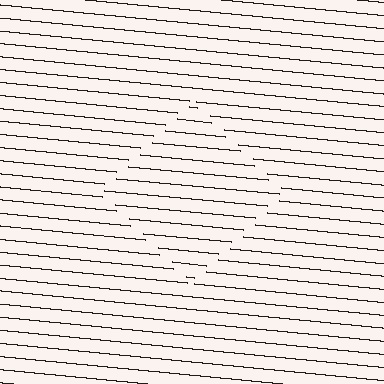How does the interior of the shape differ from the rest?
The interior of the shape contains the same grating, shifted by half a period — the contour is defined by the phase discontinuity where line-ends from the inner and outer gratings abut.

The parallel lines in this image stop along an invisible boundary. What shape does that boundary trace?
An illusory square. The interior of the shape contains the same grating, shifted by half a period — the contour is defined by the phase discontinuity where line-ends from the inner and outer gratings abut.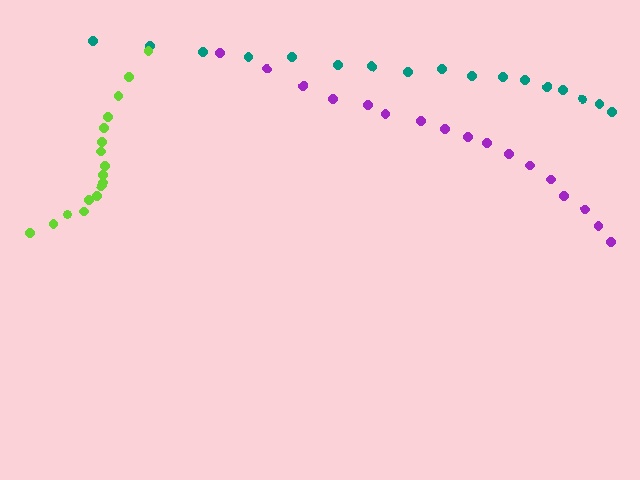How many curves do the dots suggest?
There are 3 distinct paths.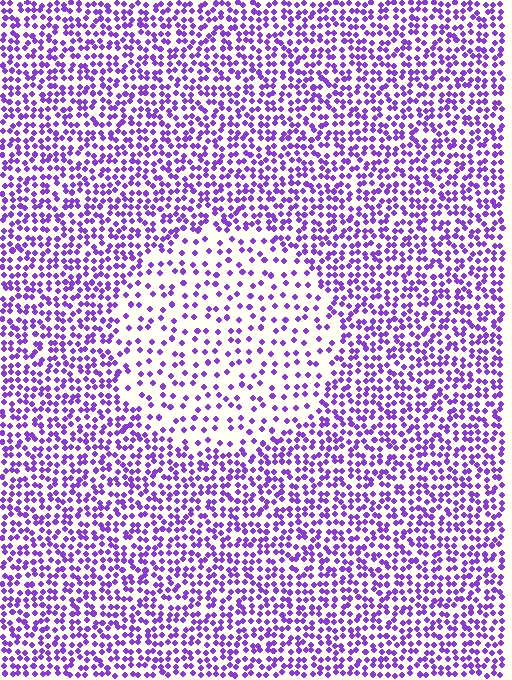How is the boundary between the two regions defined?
The boundary is defined by a change in element density (approximately 2.2x ratio). All elements are the same color, size, and shape.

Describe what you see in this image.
The image contains small purple elements arranged at two different densities. A circle-shaped region is visible where the elements are less densely packed than the surrounding area.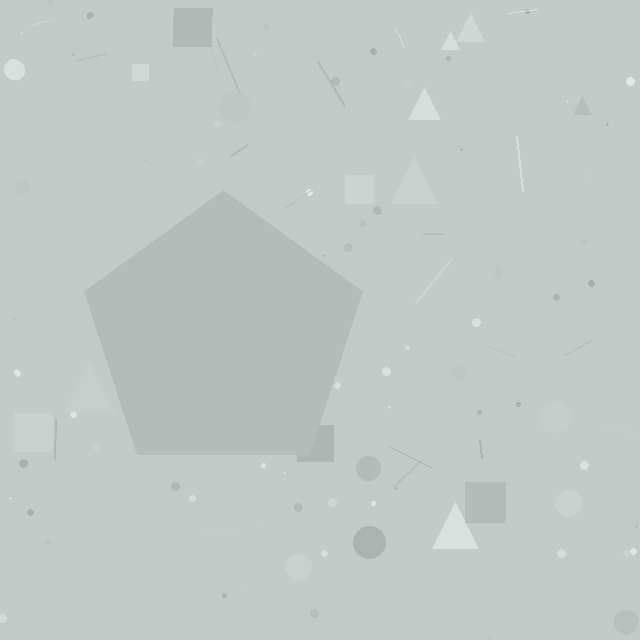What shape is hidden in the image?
A pentagon is hidden in the image.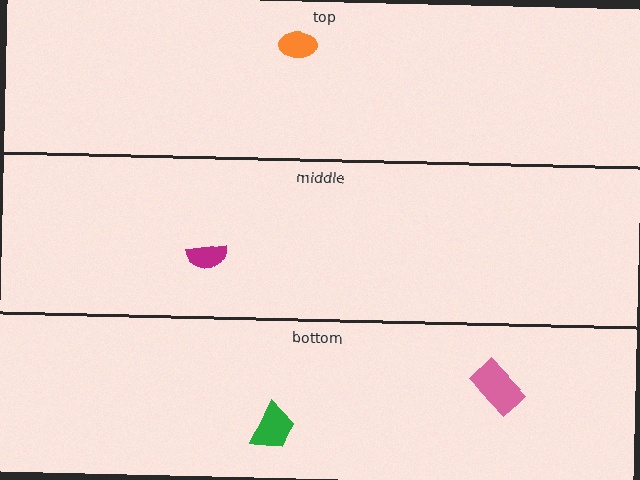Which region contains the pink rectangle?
The bottom region.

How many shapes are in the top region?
1.